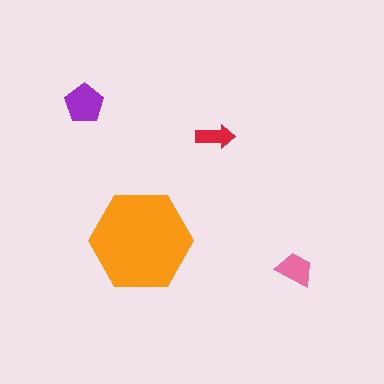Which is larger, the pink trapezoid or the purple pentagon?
The purple pentagon.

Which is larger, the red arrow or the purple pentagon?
The purple pentagon.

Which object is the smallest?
The red arrow.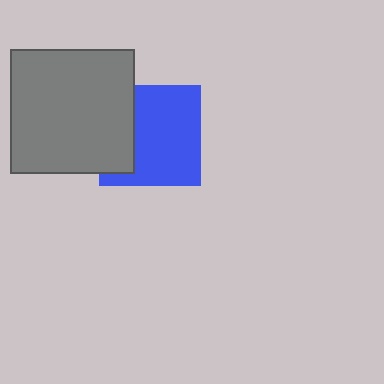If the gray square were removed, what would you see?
You would see the complete blue square.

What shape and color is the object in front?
The object in front is a gray square.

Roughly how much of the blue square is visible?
Most of it is visible (roughly 69%).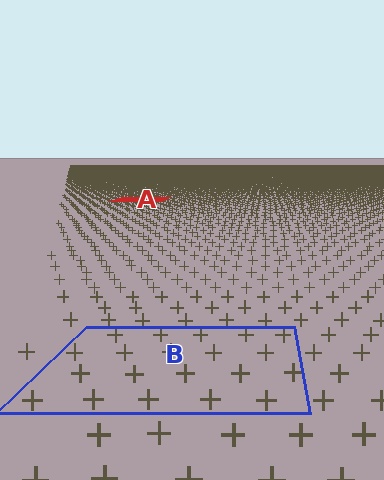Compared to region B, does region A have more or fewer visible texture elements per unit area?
Region A has more texture elements per unit area — they are packed more densely because it is farther away.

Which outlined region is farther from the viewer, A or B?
Region A is farther from the viewer — the texture elements inside it appear smaller and more densely packed.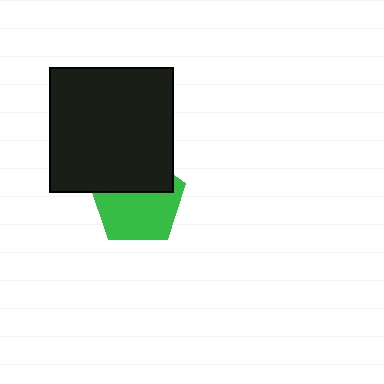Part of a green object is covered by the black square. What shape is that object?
It is a pentagon.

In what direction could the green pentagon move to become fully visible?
The green pentagon could move down. That would shift it out from behind the black square entirely.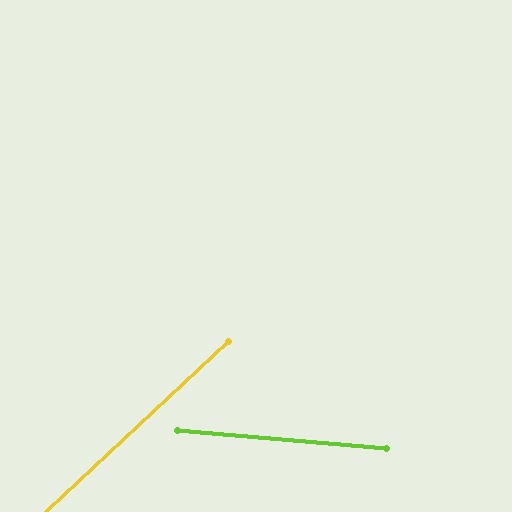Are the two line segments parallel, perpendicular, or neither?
Neither parallel nor perpendicular — they differ by about 48°.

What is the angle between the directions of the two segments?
Approximately 48 degrees.